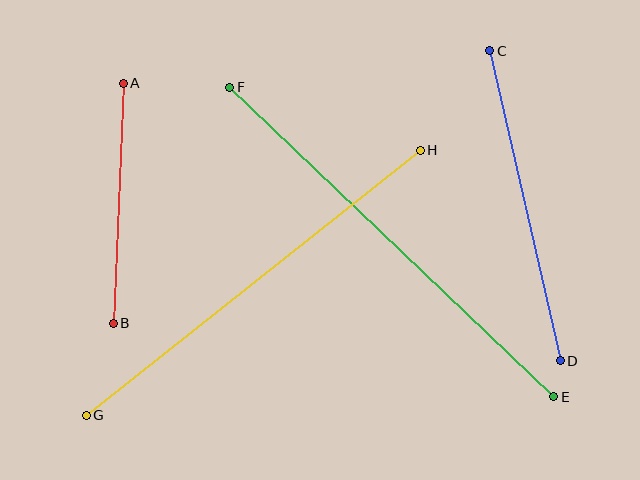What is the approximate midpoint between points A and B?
The midpoint is at approximately (118, 203) pixels.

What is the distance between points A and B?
The distance is approximately 240 pixels.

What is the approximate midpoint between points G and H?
The midpoint is at approximately (253, 283) pixels.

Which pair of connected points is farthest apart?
Points E and F are farthest apart.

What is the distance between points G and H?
The distance is approximately 426 pixels.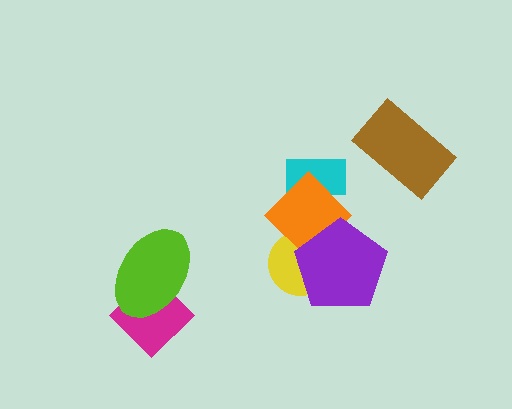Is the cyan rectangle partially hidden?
Yes, it is partially covered by another shape.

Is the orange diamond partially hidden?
Yes, it is partially covered by another shape.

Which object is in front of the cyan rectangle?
The orange diamond is in front of the cyan rectangle.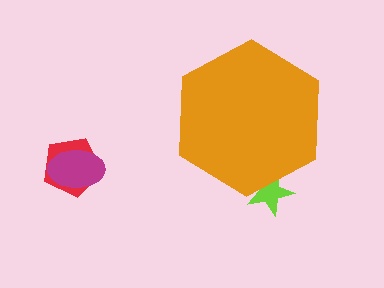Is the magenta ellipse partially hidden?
No, the magenta ellipse is fully visible.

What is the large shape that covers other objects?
An orange hexagon.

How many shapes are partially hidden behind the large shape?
1 shape is partially hidden.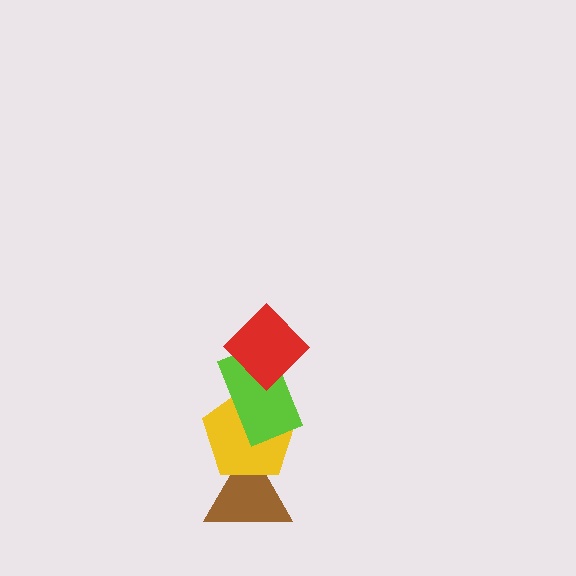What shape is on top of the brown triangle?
The yellow pentagon is on top of the brown triangle.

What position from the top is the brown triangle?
The brown triangle is 4th from the top.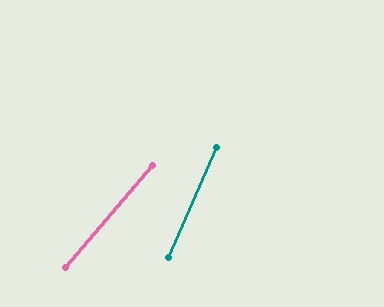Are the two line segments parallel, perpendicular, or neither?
Neither parallel nor perpendicular — they differ by about 17°.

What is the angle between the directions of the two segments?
Approximately 17 degrees.